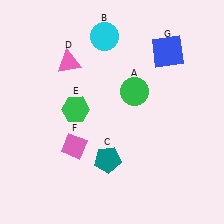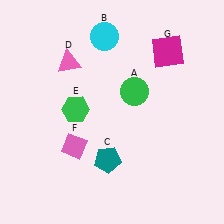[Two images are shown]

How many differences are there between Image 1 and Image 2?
There is 1 difference between the two images.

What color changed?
The square (G) changed from blue in Image 1 to magenta in Image 2.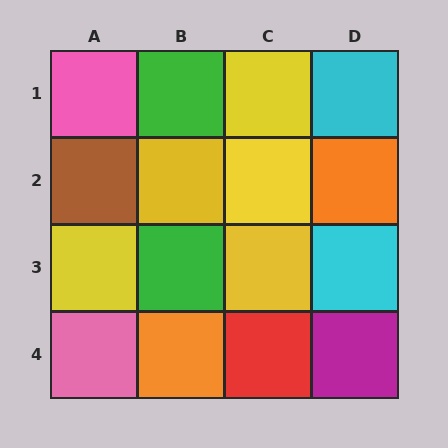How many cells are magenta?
1 cell is magenta.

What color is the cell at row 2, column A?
Brown.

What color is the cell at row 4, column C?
Red.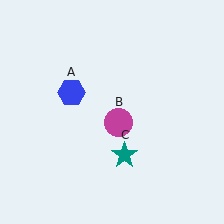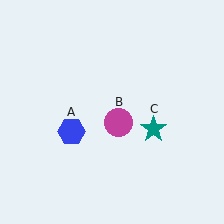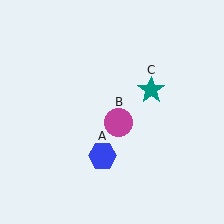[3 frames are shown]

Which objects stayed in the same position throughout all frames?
Magenta circle (object B) remained stationary.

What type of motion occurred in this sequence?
The blue hexagon (object A), teal star (object C) rotated counterclockwise around the center of the scene.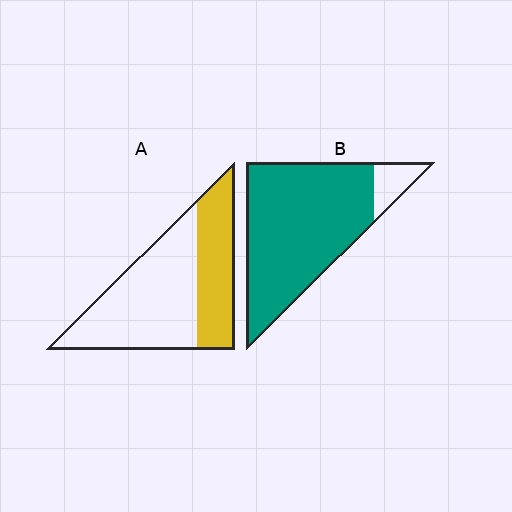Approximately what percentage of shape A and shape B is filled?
A is approximately 35% and B is approximately 90%.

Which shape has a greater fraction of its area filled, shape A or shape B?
Shape B.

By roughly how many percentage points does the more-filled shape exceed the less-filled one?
By roughly 55 percentage points (B over A).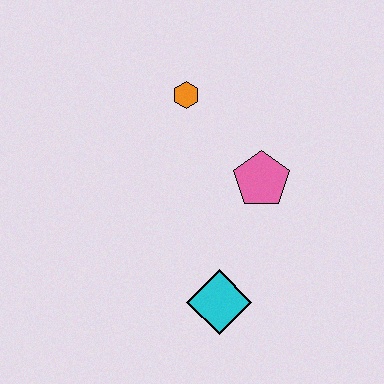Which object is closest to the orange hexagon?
The pink pentagon is closest to the orange hexagon.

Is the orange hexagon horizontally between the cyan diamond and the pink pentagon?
No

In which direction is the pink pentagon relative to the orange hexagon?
The pink pentagon is below the orange hexagon.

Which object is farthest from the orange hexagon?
The cyan diamond is farthest from the orange hexagon.